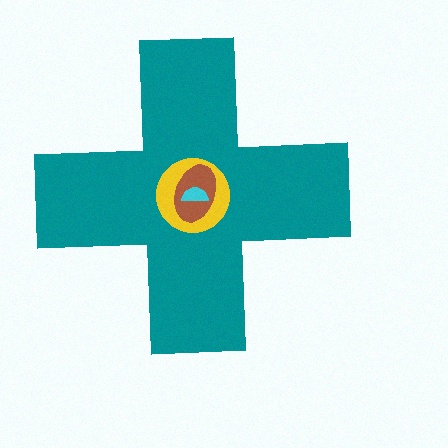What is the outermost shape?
The teal cross.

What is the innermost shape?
The cyan semicircle.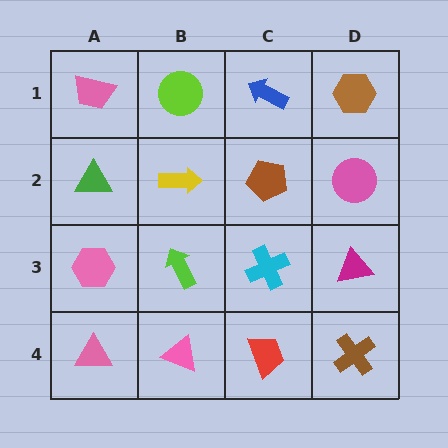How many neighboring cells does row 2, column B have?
4.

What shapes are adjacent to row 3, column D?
A pink circle (row 2, column D), a brown cross (row 4, column D), a cyan cross (row 3, column C).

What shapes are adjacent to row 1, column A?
A green triangle (row 2, column A), a lime circle (row 1, column B).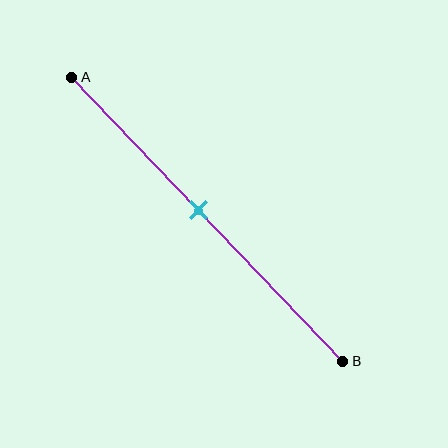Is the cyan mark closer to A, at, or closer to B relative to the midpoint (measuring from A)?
The cyan mark is closer to point A than the midpoint of segment AB.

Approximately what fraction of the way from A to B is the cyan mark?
The cyan mark is approximately 45% of the way from A to B.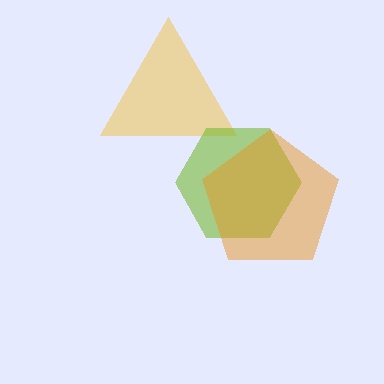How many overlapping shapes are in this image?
There are 3 overlapping shapes in the image.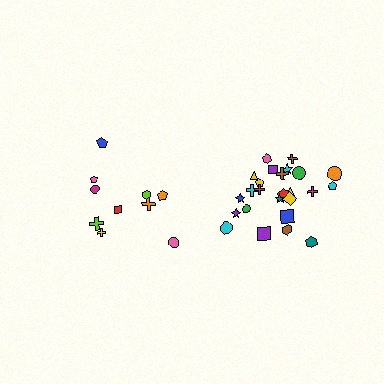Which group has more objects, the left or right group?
The right group.